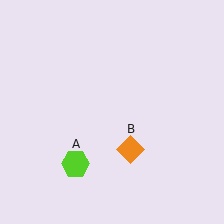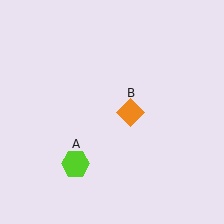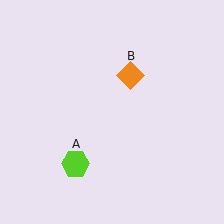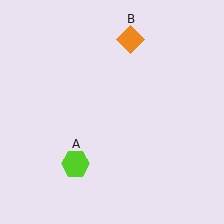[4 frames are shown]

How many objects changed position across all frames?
1 object changed position: orange diamond (object B).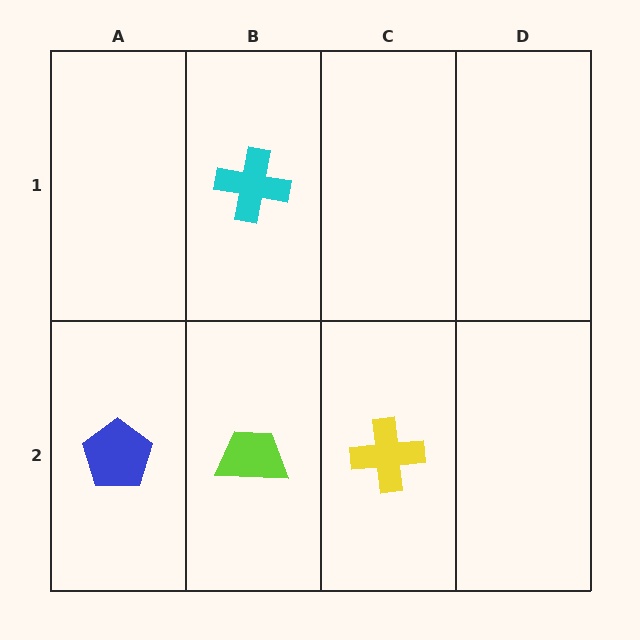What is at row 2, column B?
A lime trapezoid.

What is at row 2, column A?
A blue pentagon.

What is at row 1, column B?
A cyan cross.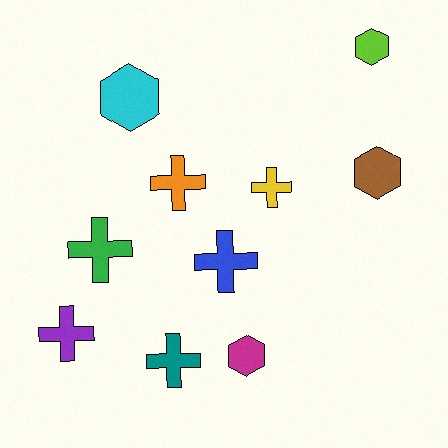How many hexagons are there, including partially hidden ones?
There are 4 hexagons.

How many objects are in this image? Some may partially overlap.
There are 10 objects.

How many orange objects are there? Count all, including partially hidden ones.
There is 1 orange object.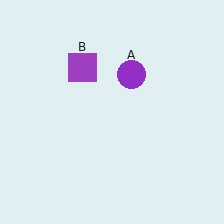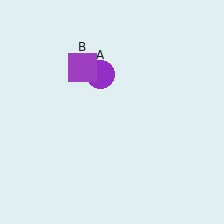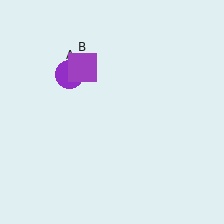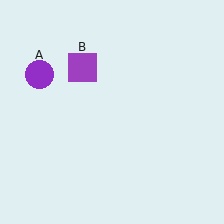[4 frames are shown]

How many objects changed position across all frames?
1 object changed position: purple circle (object A).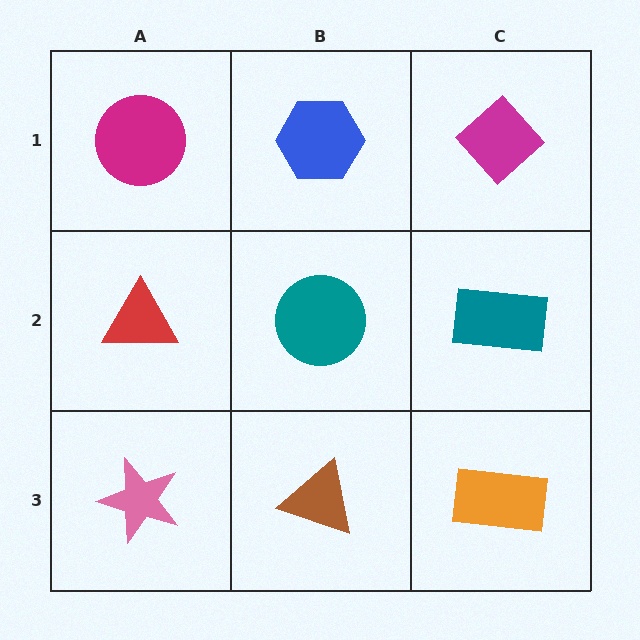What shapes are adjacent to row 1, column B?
A teal circle (row 2, column B), a magenta circle (row 1, column A), a magenta diamond (row 1, column C).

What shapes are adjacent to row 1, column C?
A teal rectangle (row 2, column C), a blue hexagon (row 1, column B).